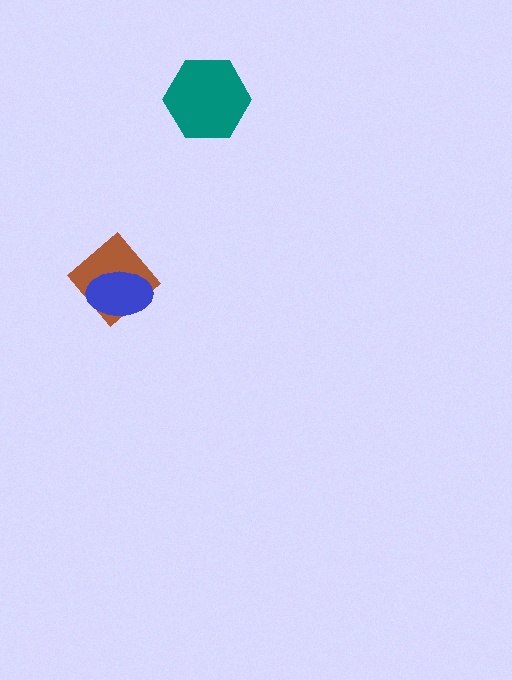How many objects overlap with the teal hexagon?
0 objects overlap with the teal hexagon.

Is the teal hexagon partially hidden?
No, no other shape covers it.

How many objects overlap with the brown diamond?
1 object overlaps with the brown diamond.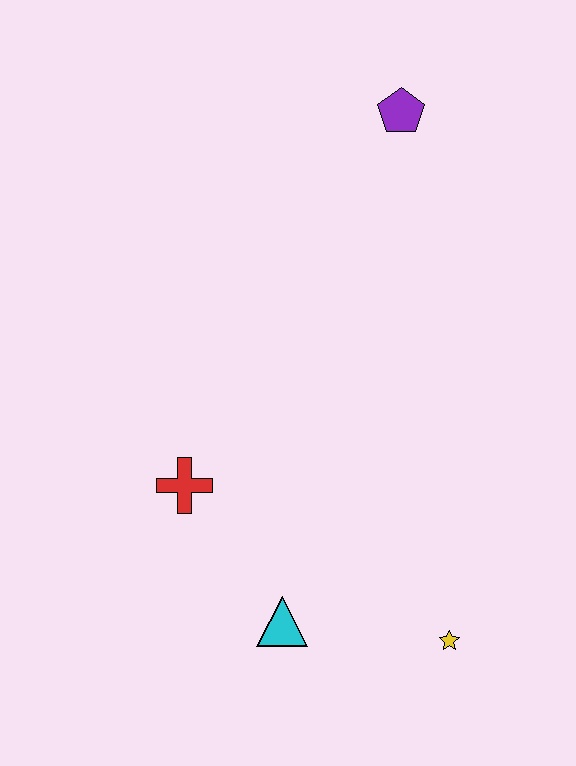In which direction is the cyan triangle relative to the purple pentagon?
The cyan triangle is below the purple pentagon.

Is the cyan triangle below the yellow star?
No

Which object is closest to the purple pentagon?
The red cross is closest to the purple pentagon.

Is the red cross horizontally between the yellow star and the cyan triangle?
No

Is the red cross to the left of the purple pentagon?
Yes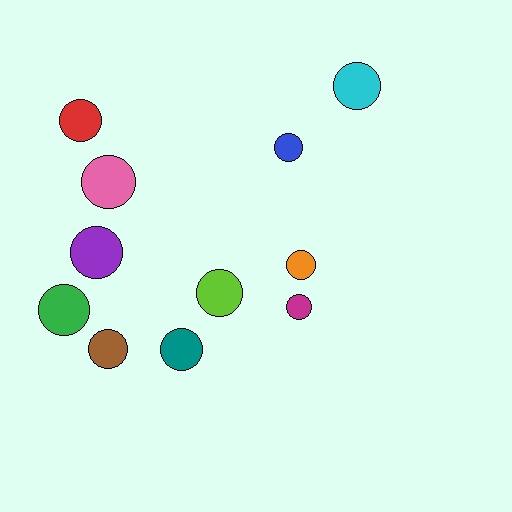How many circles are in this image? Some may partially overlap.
There are 11 circles.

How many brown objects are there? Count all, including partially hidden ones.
There is 1 brown object.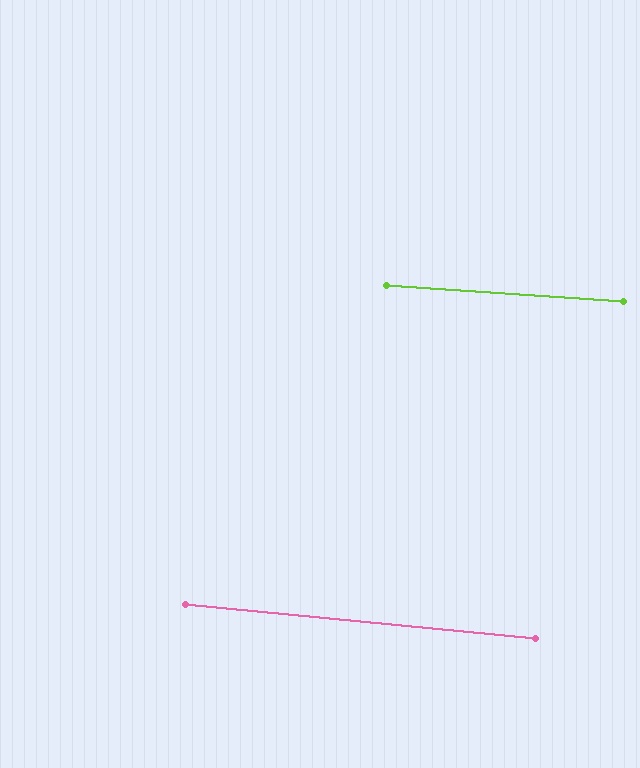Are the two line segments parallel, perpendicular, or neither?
Parallel — their directions differ by only 1.7°.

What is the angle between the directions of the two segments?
Approximately 2 degrees.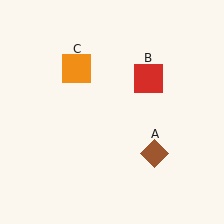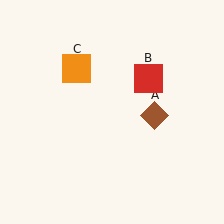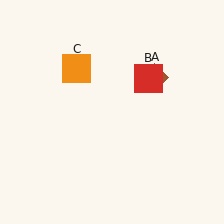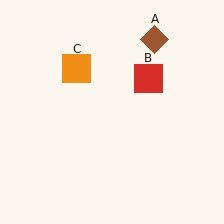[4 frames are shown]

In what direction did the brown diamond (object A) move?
The brown diamond (object A) moved up.